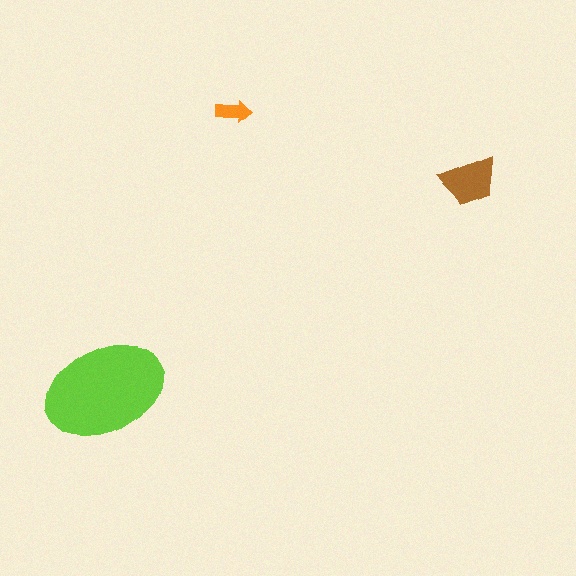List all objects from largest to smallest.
The lime ellipse, the brown trapezoid, the orange arrow.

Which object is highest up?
The orange arrow is topmost.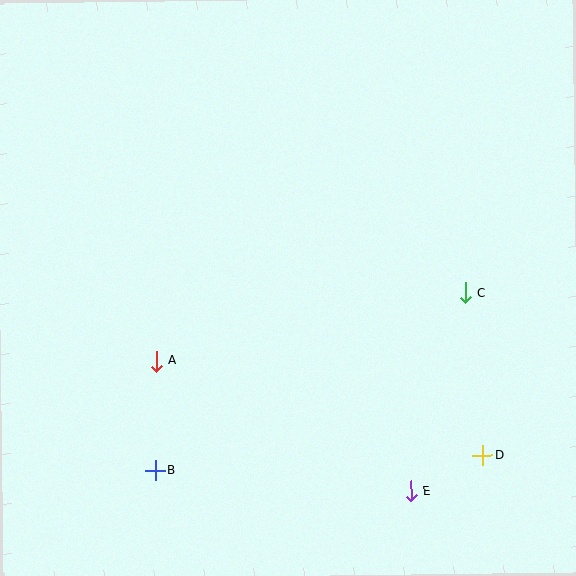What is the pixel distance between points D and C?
The distance between D and C is 164 pixels.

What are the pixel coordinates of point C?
Point C is at (466, 293).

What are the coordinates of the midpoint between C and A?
The midpoint between C and A is at (311, 327).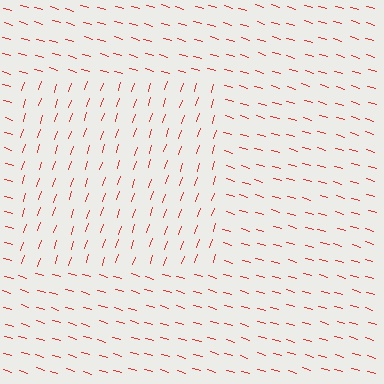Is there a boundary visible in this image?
Yes, there is a texture boundary formed by a change in line orientation.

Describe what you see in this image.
The image is filled with small red line segments. A rectangle region in the image has lines oriented differently from the surrounding lines, creating a visible texture boundary.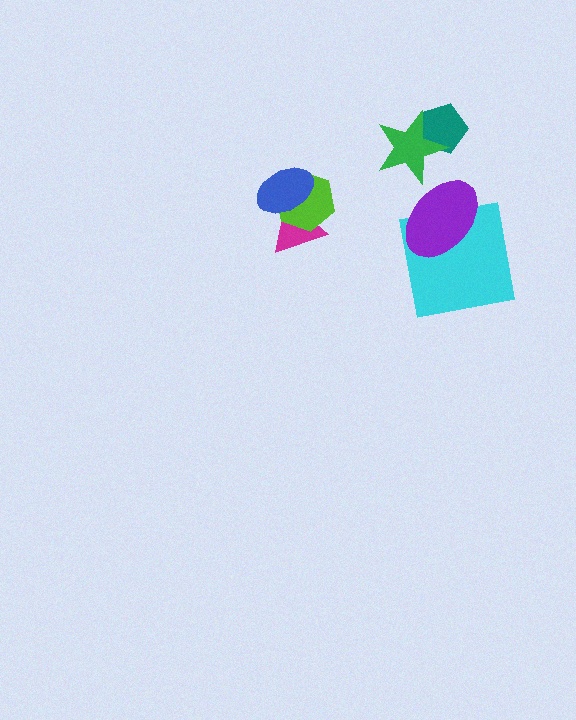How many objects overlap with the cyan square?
1 object overlaps with the cyan square.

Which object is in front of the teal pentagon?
The green star is in front of the teal pentagon.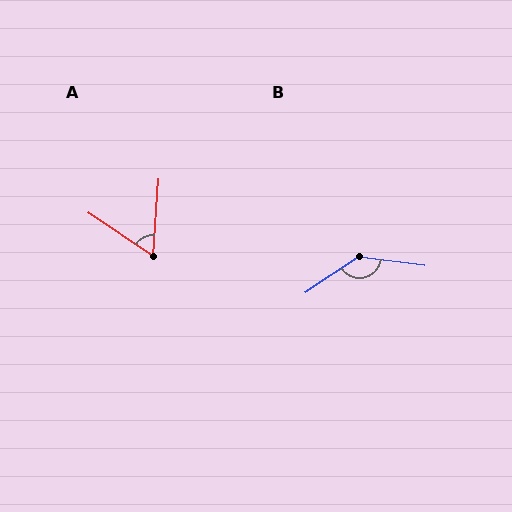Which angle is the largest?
B, at approximately 139 degrees.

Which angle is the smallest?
A, at approximately 60 degrees.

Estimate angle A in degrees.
Approximately 60 degrees.